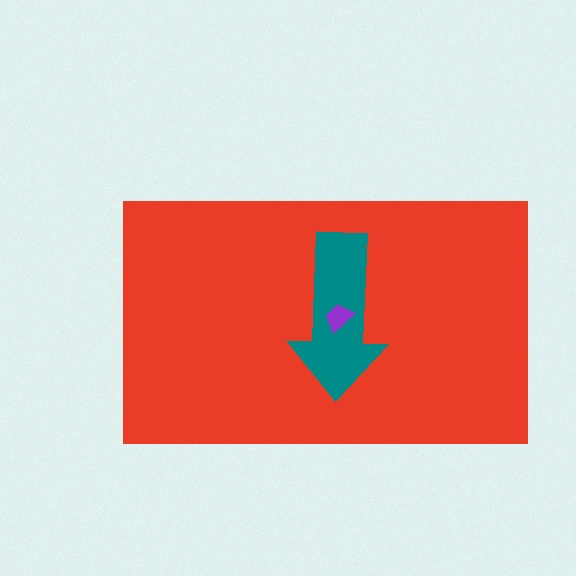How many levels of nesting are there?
3.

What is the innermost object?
The purple trapezoid.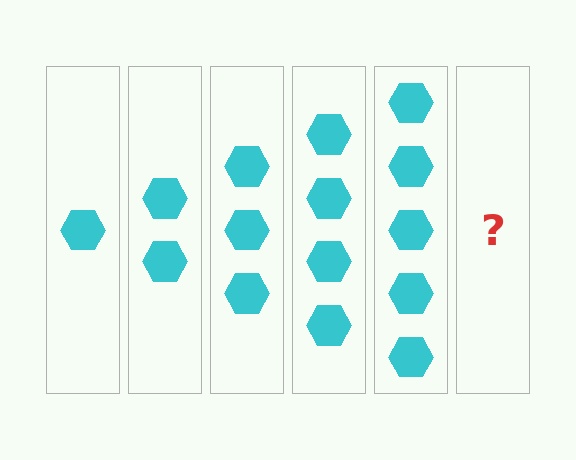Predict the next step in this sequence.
The next step is 6 hexagons.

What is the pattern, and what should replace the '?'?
The pattern is that each step adds one more hexagon. The '?' should be 6 hexagons.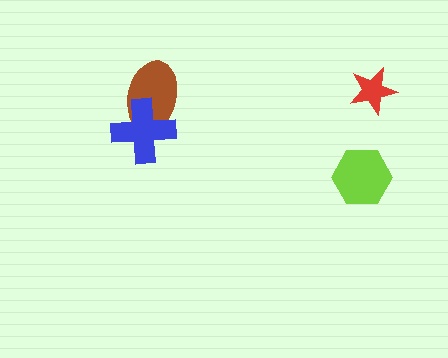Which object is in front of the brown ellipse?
The blue cross is in front of the brown ellipse.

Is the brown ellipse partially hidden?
Yes, it is partially covered by another shape.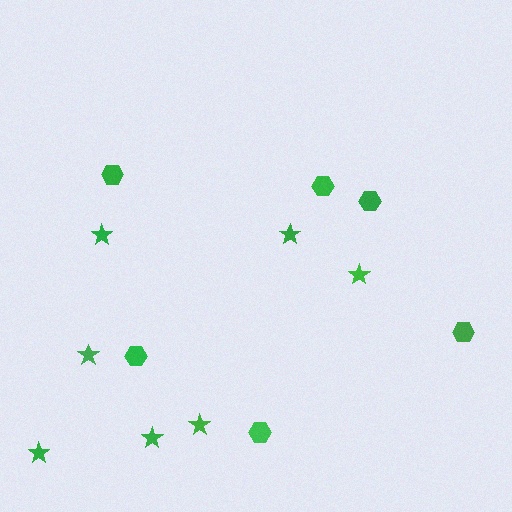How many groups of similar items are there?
There are 2 groups: one group of hexagons (6) and one group of stars (7).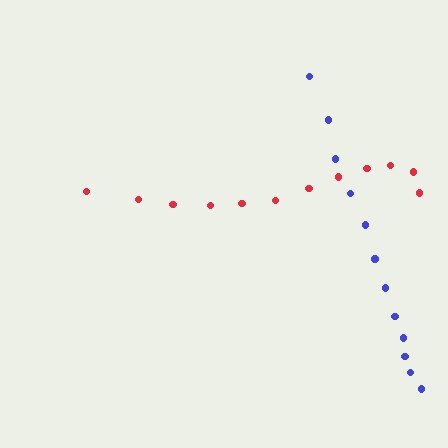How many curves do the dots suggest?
There are 2 distinct paths.